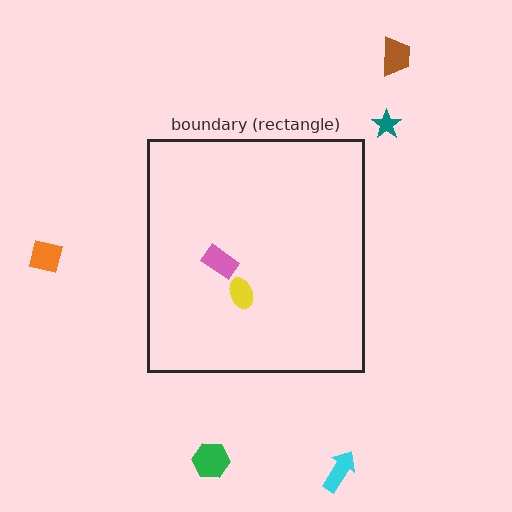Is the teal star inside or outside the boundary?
Outside.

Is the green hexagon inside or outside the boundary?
Outside.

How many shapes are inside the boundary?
2 inside, 5 outside.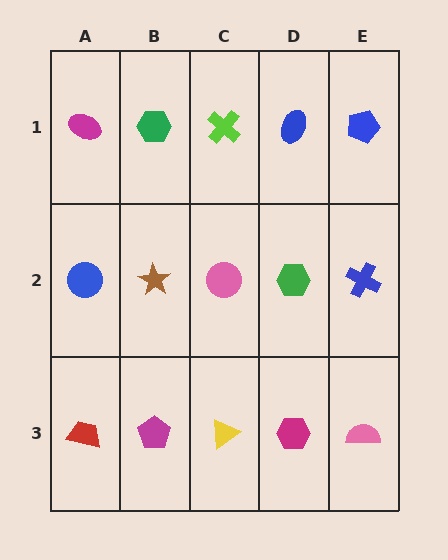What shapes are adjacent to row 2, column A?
A magenta ellipse (row 1, column A), a red trapezoid (row 3, column A), a brown star (row 2, column B).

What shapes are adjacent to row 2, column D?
A blue ellipse (row 1, column D), a magenta hexagon (row 3, column D), a pink circle (row 2, column C), a blue cross (row 2, column E).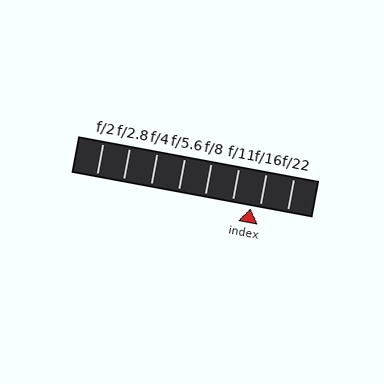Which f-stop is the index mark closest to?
The index mark is closest to f/16.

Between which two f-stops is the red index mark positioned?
The index mark is between f/11 and f/16.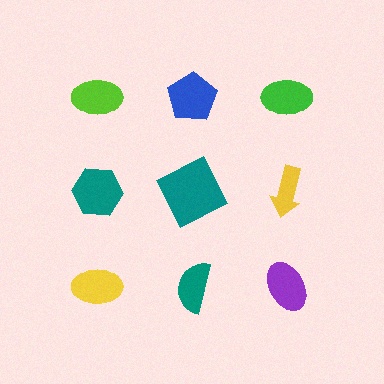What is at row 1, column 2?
A blue pentagon.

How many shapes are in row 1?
3 shapes.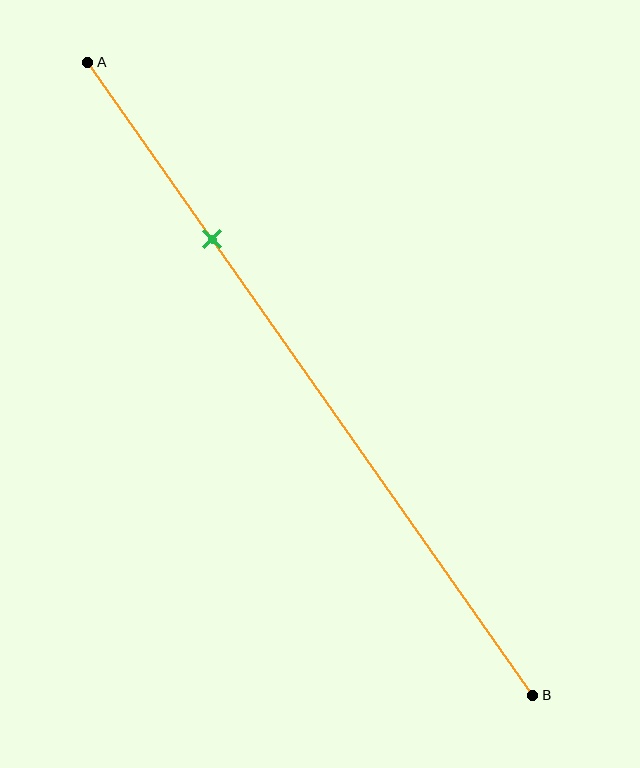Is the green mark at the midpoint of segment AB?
No, the mark is at about 30% from A, not at the 50% midpoint.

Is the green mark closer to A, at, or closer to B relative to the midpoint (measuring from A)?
The green mark is closer to point A than the midpoint of segment AB.